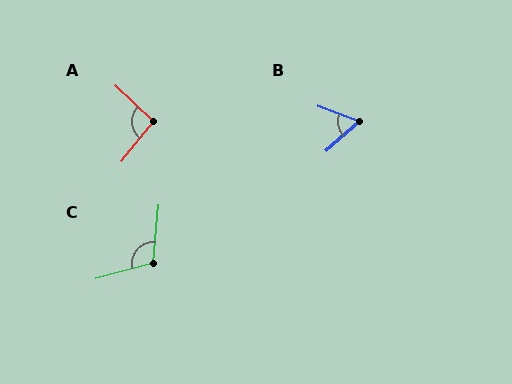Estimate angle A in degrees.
Approximately 95 degrees.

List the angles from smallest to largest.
B (62°), A (95°), C (111°).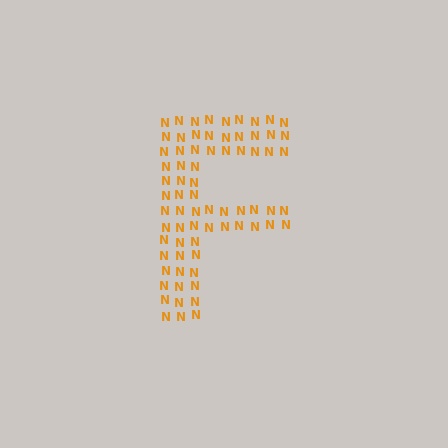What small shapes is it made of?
It is made of small letter N's.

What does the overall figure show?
The overall figure shows the letter F.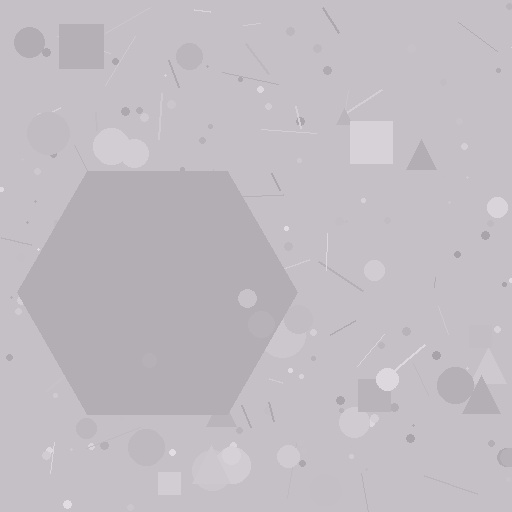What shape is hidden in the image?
A hexagon is hidden in the image.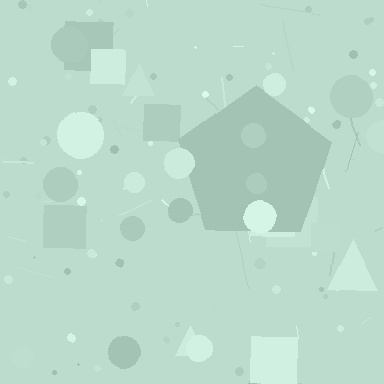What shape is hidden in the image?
A pentagon is hidden in the image.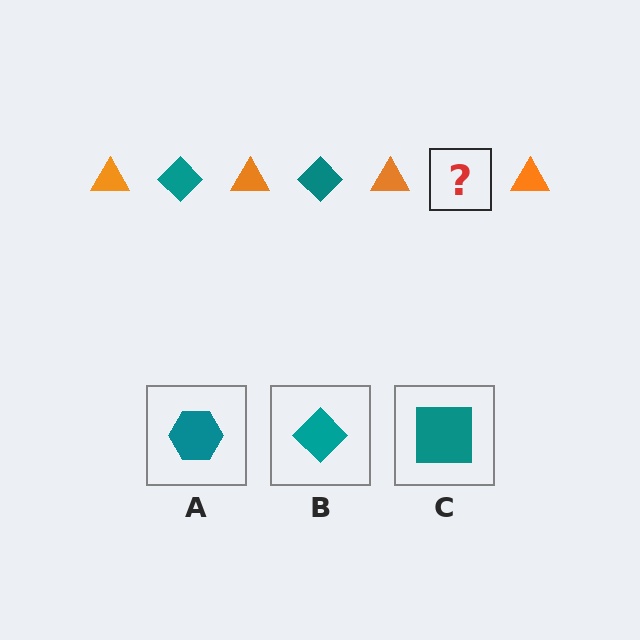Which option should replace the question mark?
Option B.